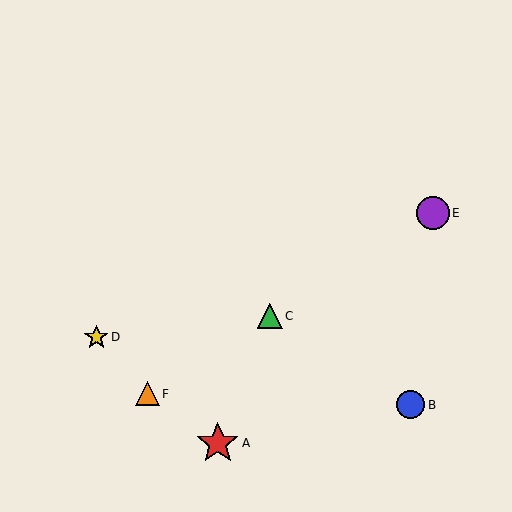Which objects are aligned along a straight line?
Objects C, E, F are aligned along a straight line.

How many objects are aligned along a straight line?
3 objects (C, E, F) are aligned along a straight line.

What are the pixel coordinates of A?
Object A is at (218, 443).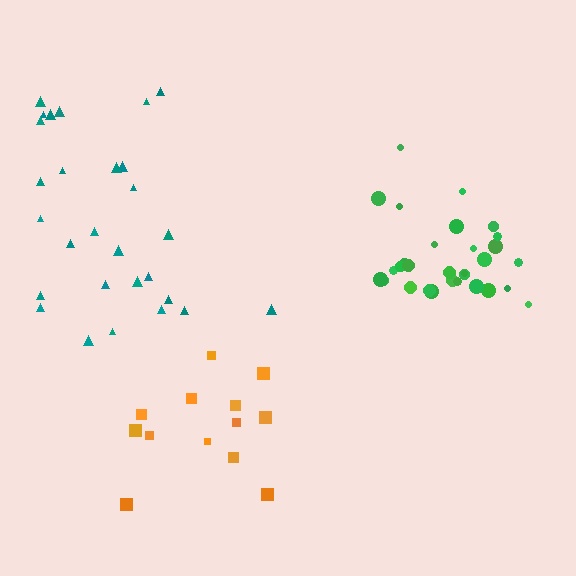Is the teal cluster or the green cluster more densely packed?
Green.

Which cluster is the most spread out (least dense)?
Teal.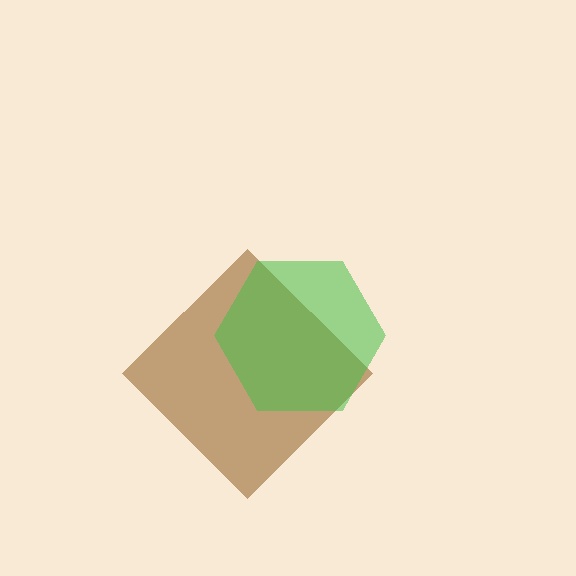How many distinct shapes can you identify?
There are 2 distinct shapes: a brown diamond, a green hexagon.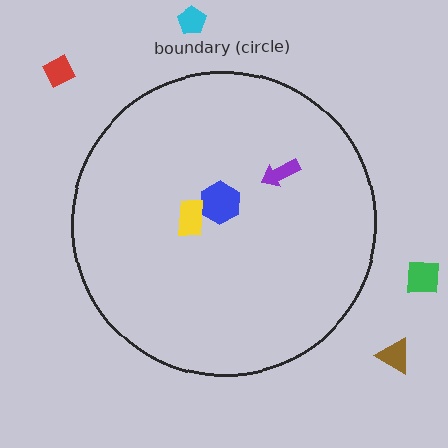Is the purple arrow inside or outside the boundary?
Inside.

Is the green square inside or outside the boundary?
Outside.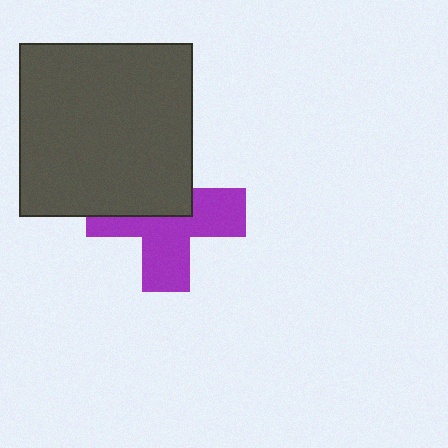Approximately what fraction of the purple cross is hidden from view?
Roughly 45% of the purple cross is hidden behind the dark gray square.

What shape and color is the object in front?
The object in front is a dark gray square.